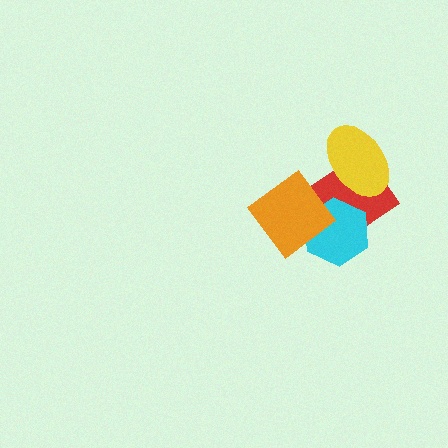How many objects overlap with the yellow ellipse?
1 object overlaps with the yellow ellipse.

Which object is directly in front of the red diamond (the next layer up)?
The cyan hexagon is directly in front of the red diamond.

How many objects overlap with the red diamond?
3 objects overlap with the red diamond.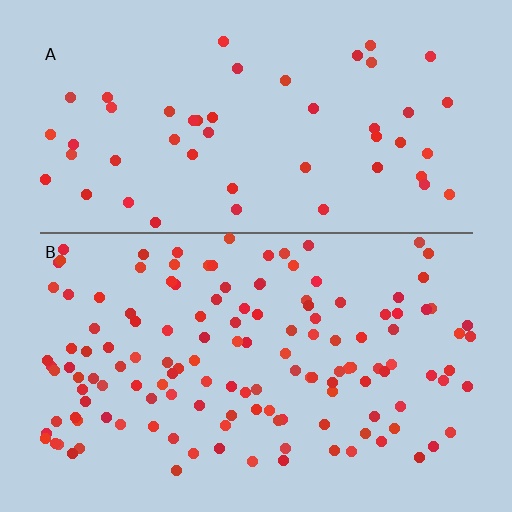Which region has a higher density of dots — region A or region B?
B (the bottom).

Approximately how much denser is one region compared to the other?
Approximately 2.7× — region B over region A.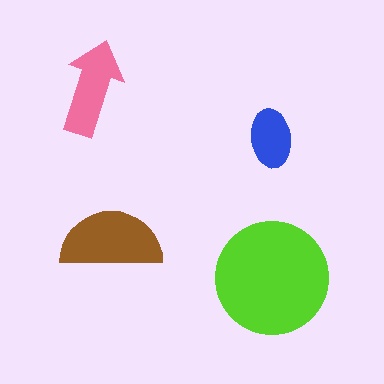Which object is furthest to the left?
The pink arrow is leftmost.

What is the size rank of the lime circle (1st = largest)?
1st.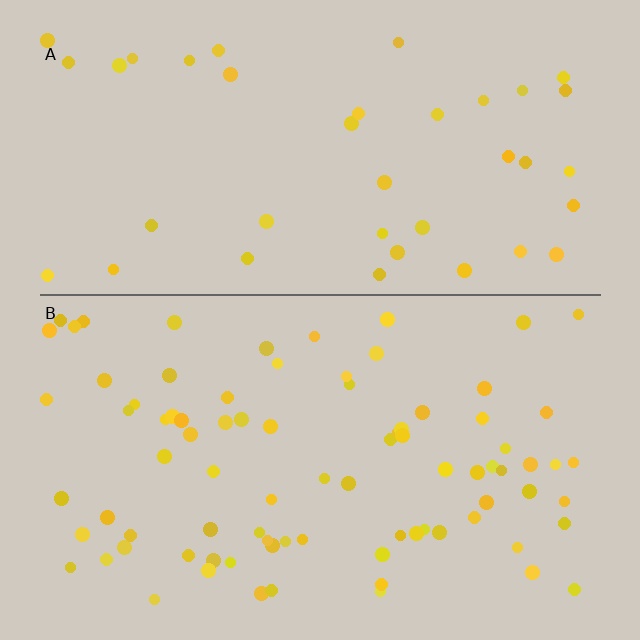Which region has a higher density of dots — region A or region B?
B (the bottom).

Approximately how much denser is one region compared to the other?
Approximately 2.2× — region B over region A.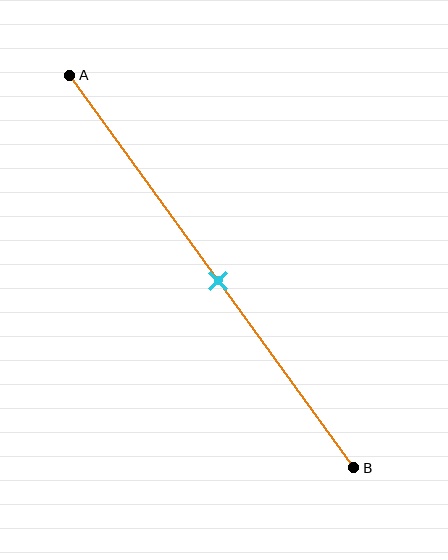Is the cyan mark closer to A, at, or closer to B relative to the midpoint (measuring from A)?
The cyan mark is approximately at the midpoint of segment AB.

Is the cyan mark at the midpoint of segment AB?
Yes, the mark is approximately at the midpoint.